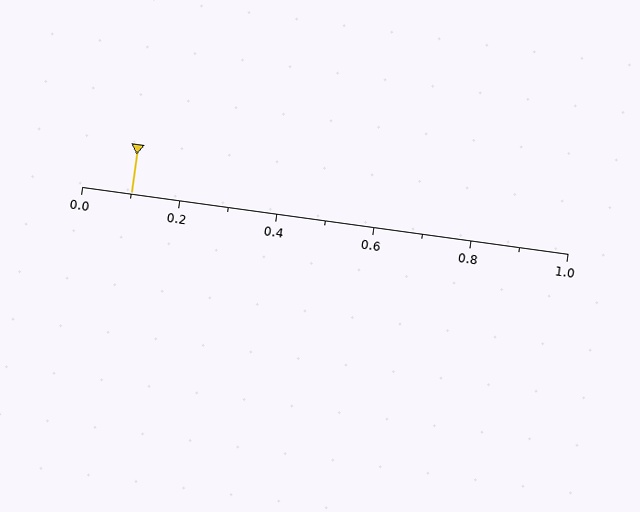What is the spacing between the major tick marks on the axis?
The major ticks are spaced 0.2 apart.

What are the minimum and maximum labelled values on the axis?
The axis runs from 0.0 to 1.0.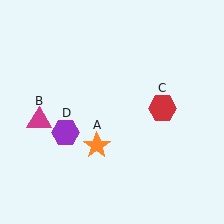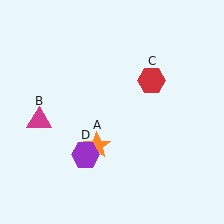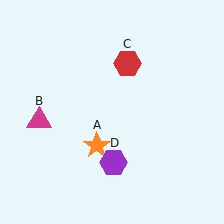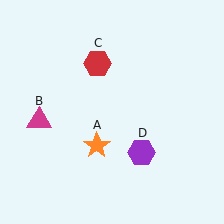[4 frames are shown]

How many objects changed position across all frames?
2 objects changed position: red hexagon (object C), purple hexagon (object D).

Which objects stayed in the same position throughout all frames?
Orange star (object A) and magenta triangle (object B) remained stationary.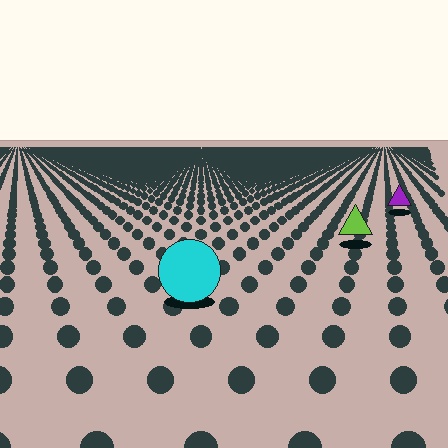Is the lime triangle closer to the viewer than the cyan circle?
No. The cyan circle is closer — you can tell from the texture gradient: the ground texture is coarser near it.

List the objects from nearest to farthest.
From nearest to farthest: the cyan circle, the lime triangle, the purple triangle.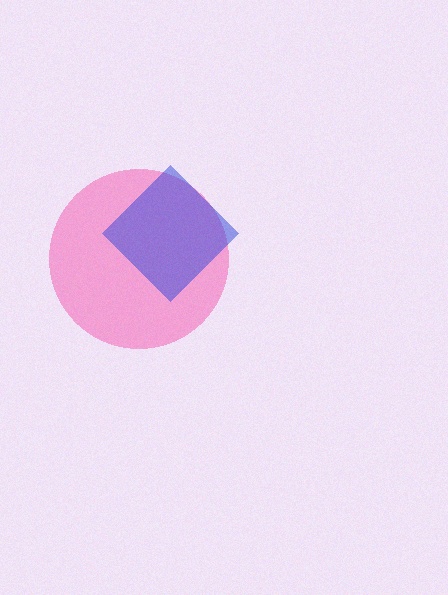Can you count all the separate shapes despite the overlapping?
Yes, there are 2 separate shapes.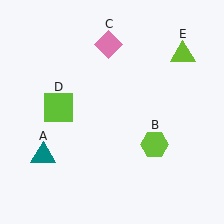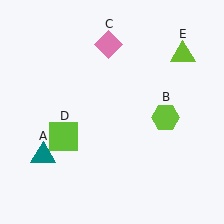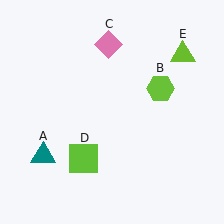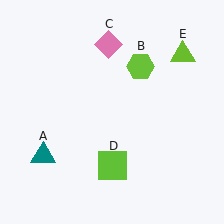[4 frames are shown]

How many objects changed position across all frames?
2 objects changed position: lime hexagon (object B), lime square (object D).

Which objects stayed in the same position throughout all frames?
Teal triangle (object A) and pink diamond (object C) and lime triangle (object E) remained stationary.